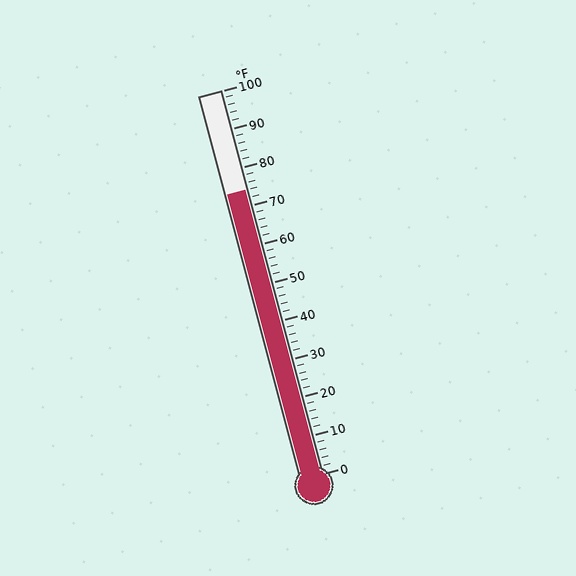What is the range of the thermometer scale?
The thermometer scale ranges from 0°F to 100°F.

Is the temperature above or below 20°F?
The temperature is above 20°F.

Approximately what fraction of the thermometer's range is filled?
The thermometer is filled to approximately 75% of its range.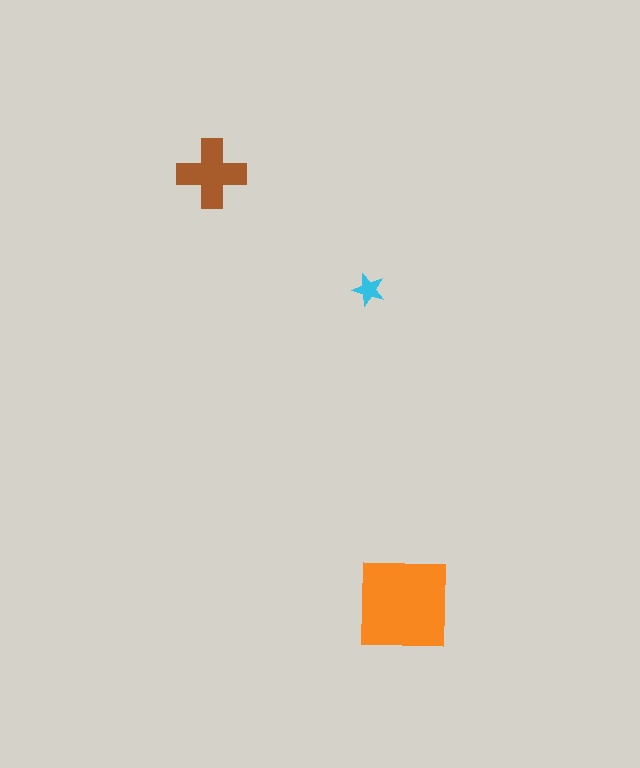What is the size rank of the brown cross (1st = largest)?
2nd.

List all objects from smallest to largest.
The cyan star, the brown cross, the orange square.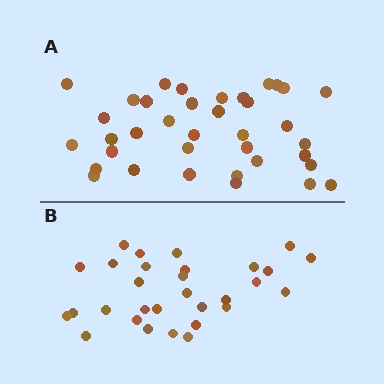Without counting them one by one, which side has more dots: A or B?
Region A (the top region) has more dots.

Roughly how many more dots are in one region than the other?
Region A has roughly 8 or so more dots than region B.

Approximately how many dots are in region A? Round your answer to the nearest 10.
About 40 dots. (The exact count is 37, which rounds to 40.)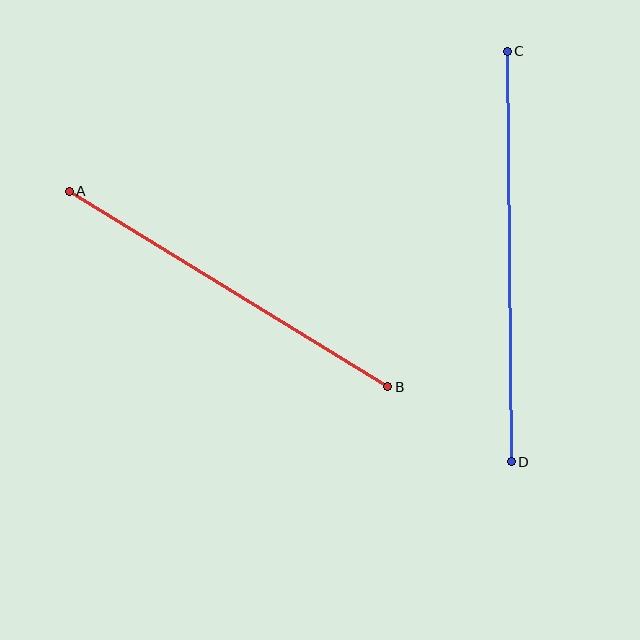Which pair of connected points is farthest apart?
Points C and D are farthest apart.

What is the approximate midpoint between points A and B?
The midpoint is at approximately (228, 289) pixels.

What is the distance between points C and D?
The distance is approximately 410 pixels.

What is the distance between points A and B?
The distance is approximately 374 pixels.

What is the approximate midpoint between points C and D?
The midpoint is at approximately (509, 256) pixels.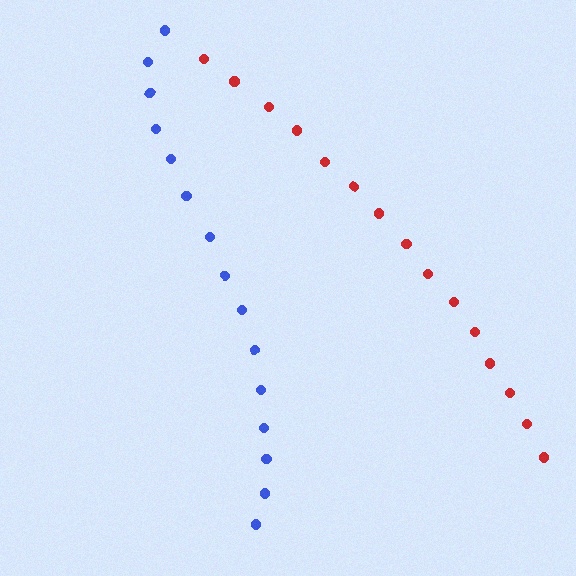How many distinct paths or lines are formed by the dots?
There are 2 distinct paths.